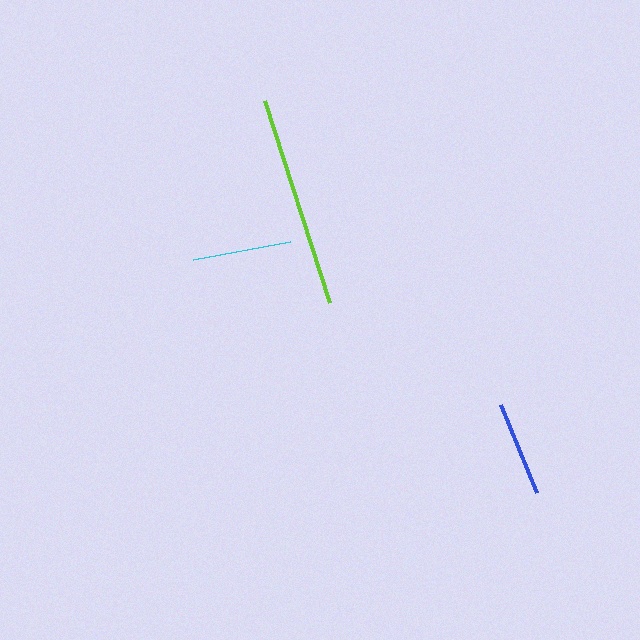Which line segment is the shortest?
The blue line is the shortest at approximately 96 pixels.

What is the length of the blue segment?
The blue segment is approximately 96 pixels long.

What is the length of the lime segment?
The lime segment is approximately 211 pixels long.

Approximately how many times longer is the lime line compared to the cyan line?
The lime line is approximately 2.1 times the length of the cyan line.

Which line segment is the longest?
The lime line is the longest at approximately 211 pixels.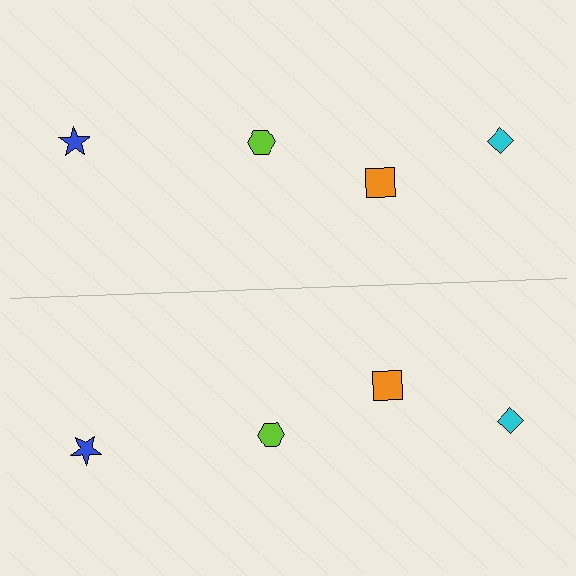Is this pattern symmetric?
Yes, this pattern has bilateral (reflection) symmetry.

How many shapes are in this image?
There are 8 shapes in this image.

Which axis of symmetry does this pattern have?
The pattern has a horizontal axis of symmetry running through the center of the image.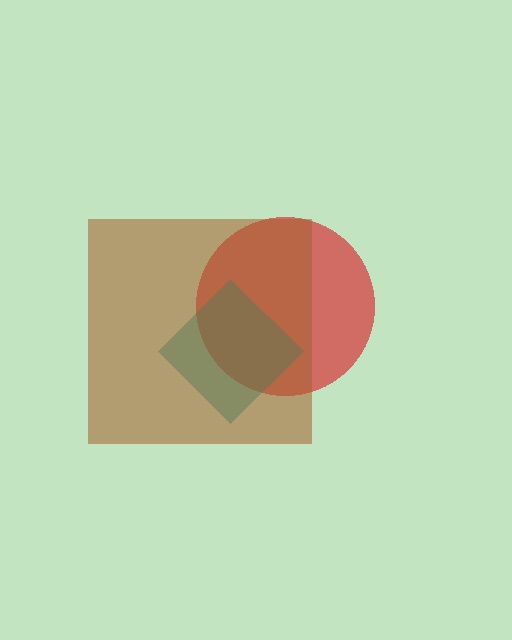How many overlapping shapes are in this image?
There are 3 overlapping shapes in the image.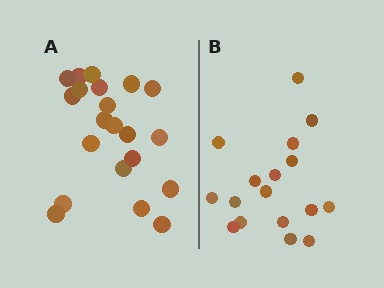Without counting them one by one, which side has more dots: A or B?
Region A (the left region) has more dots.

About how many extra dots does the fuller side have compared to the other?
Region A has about 4 more dots than region B.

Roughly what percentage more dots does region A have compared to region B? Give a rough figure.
About 25% more.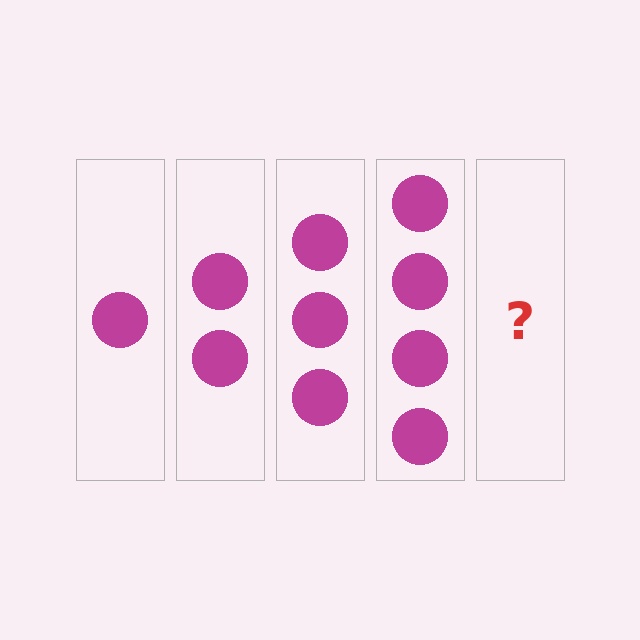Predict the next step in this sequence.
The next step is 5 circles.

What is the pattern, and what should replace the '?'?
The pattern is that each step adds one more circle. The '?' should be 5 circles.